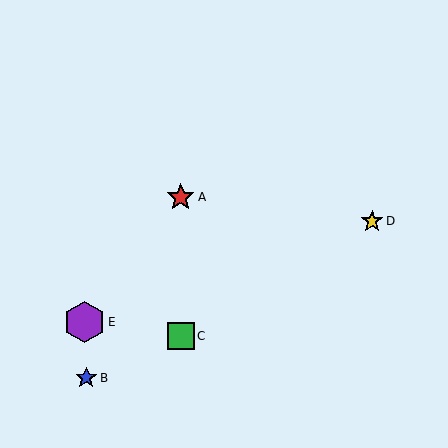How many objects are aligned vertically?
2 objects (A, C) are aligned vertically.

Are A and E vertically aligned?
No, A is at x≈181 and E is at x≈85.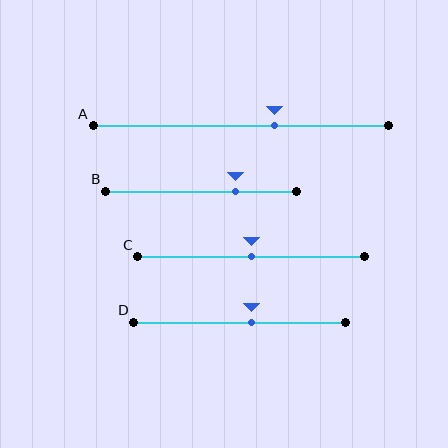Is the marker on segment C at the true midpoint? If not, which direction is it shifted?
Yes, the marker on segment C is at the true midpoint.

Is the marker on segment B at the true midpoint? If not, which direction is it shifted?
No, the marker on segment B is shifted to the right by about 18% of the segment length.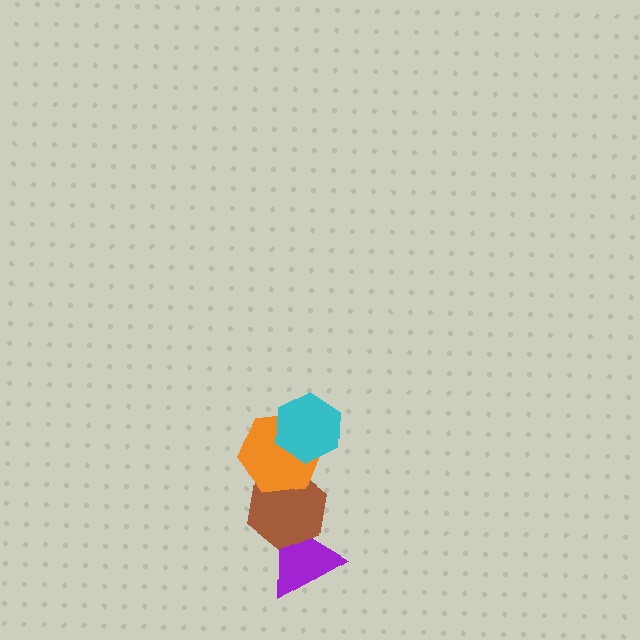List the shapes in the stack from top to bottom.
From top to bottom: the cyan hexagon, the orange hexagon, the brown hexagon, the purple triangle.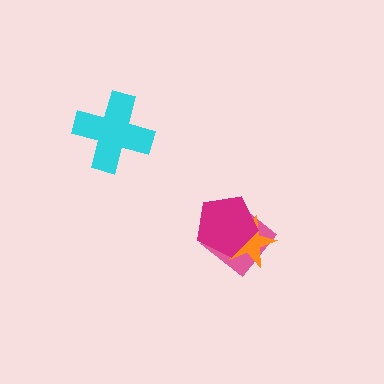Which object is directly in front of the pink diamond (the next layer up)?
The orange star is directly in front of the pink diamond.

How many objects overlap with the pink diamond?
2 objects overlap with the pink diamond.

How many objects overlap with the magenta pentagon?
2 objects overlap with the magenta pentagon.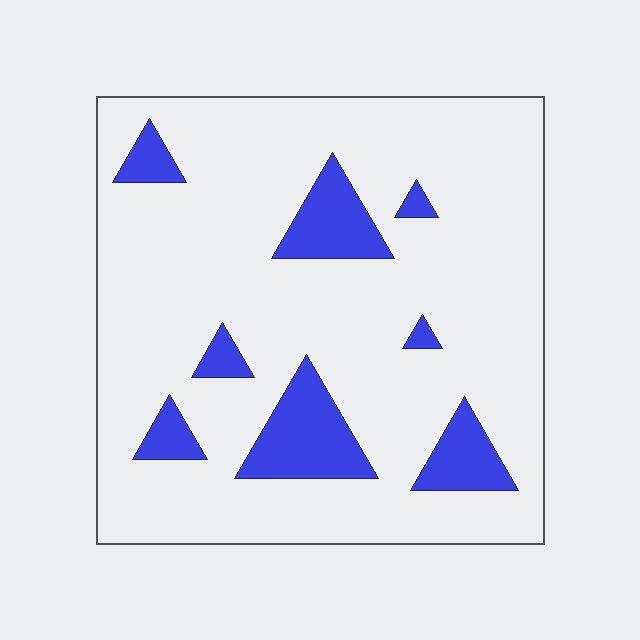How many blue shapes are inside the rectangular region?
8.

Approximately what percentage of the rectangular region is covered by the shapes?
Approximately 15%.